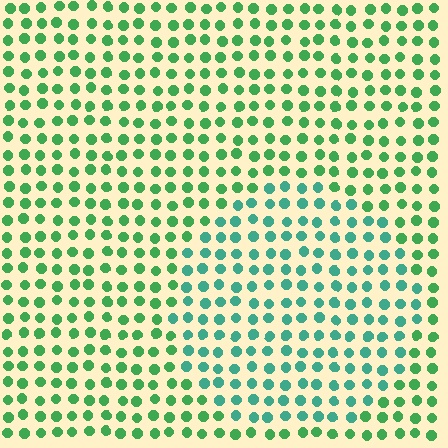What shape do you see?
I see a circle.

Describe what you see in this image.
The image is filled with small green elements in a uniform arrangement. A circle-shaped region is visible where the elements are tinted to a slightly different hue, forming a subtle color boundary.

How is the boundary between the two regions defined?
The boundary is defined purely by a slight shift in hue (about 33 degrees). Spacing, size, and orientation are identical on both sides.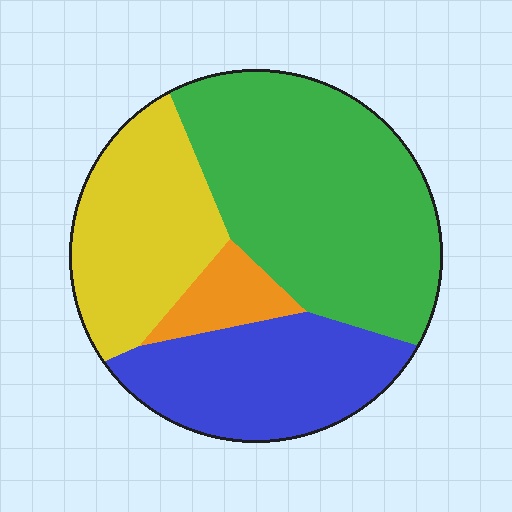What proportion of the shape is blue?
Blue covers around 25% of the shape.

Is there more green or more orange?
Green.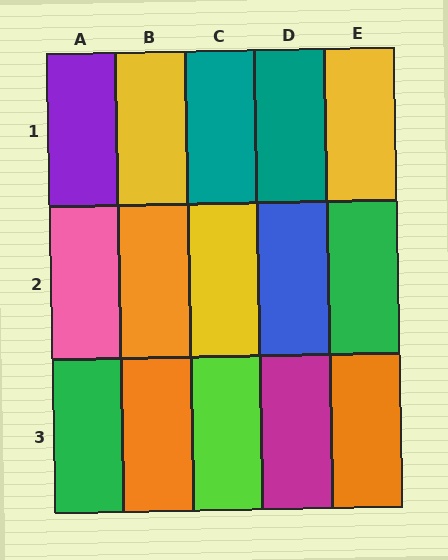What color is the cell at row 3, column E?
Orange.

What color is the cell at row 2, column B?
Orange.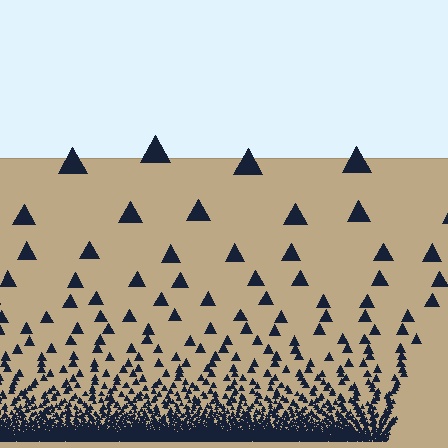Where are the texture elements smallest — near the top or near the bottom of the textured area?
Near the bottom.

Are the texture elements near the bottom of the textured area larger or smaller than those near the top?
Smaller. The gradient is inverted — elements near the bottom are smaller and denser.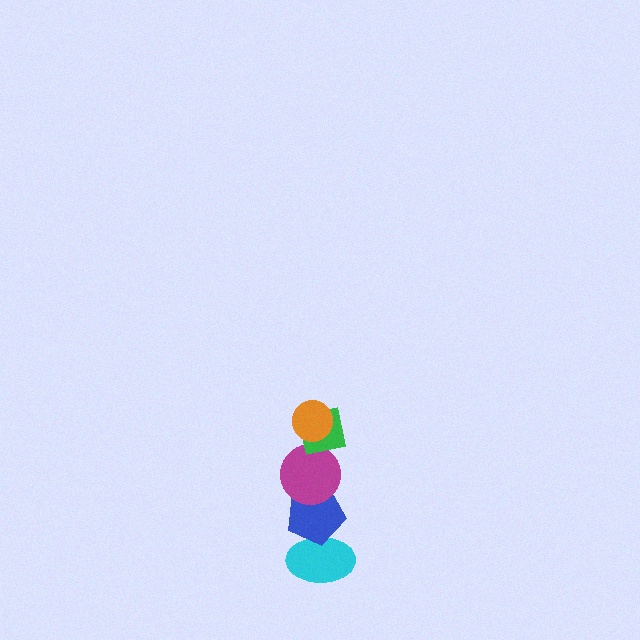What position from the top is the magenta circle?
The magenta circle is 3rd from the top.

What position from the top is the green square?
The green square is 2nd from the top.